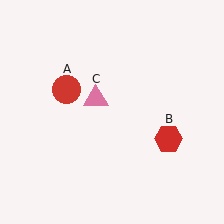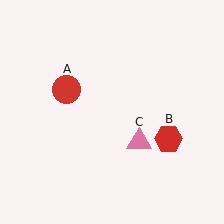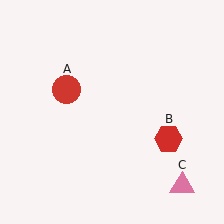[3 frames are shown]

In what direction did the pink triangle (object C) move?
The pink triangle (object C) moved down and to the right.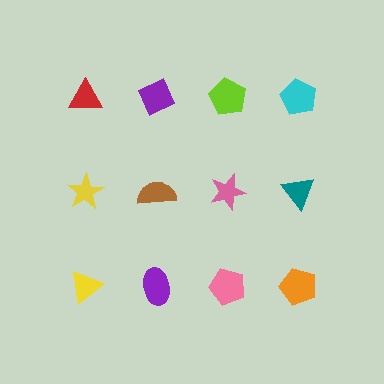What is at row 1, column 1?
A red triangle.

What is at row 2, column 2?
A brown semicircle.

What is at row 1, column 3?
A lime pentagon.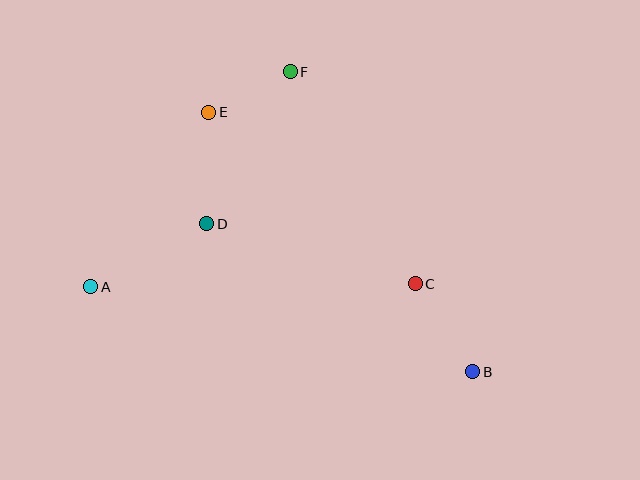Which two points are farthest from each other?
Points A and B are farthest from each other.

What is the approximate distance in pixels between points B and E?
The distance between B and E is approximately 370 pixels.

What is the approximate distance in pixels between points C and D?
The distance between C and D is approximately 217 pixels.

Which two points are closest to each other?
Points E and F are closest to each other.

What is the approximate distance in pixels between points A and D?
The distance between A and D is approximately 132 pixels.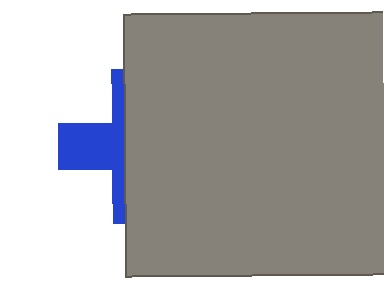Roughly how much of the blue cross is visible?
A small part of it is visible (roughly 35%).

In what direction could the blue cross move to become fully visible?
The blue cross could move left. That would shift it out from behind the gray square entirely.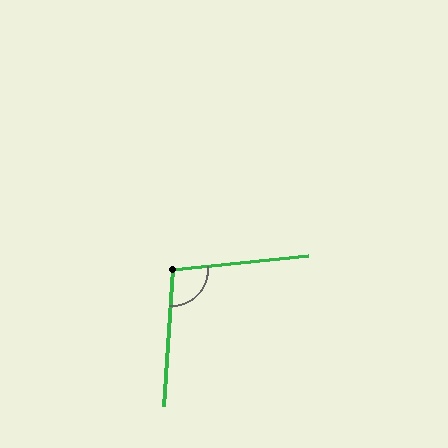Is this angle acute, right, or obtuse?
It is obtuse.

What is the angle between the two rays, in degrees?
Approximately 100 degrees.